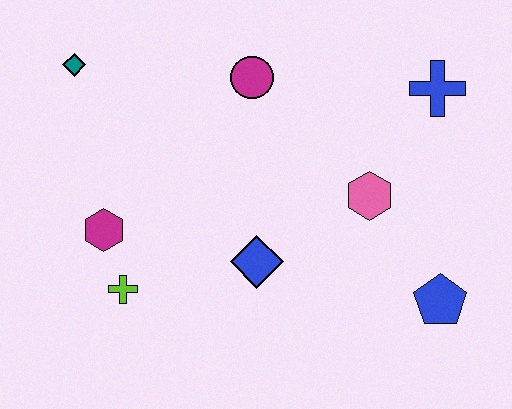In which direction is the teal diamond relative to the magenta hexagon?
The teal diamond is above the magenta hexagon.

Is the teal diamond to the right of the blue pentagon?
No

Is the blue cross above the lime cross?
Yes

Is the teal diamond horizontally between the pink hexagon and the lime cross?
No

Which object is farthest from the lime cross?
The blue cross is farthest from the lime cross.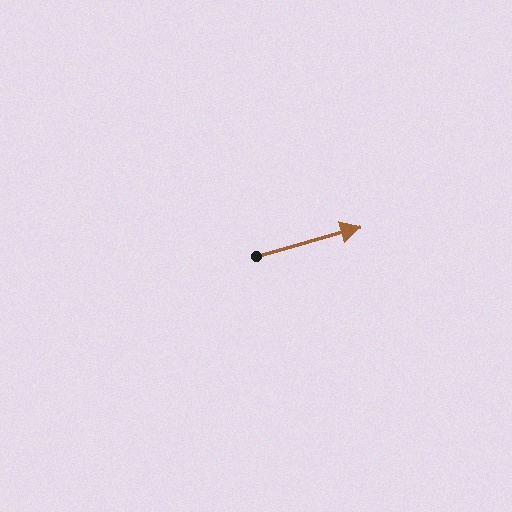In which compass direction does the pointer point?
East.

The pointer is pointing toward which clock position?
Roughly 2 o'clock.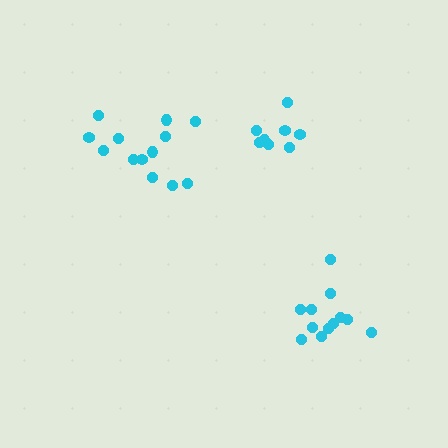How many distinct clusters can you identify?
There are 3 distinct clusters.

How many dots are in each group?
Group 1: 12 dots, Group 2: 13 dots, Group 3: 8 dots (33 total).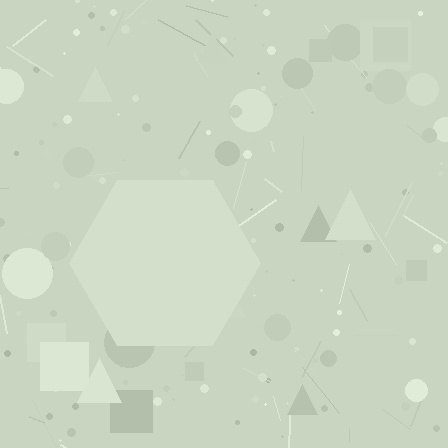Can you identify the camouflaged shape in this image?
The camouflaged shape is a hexagon.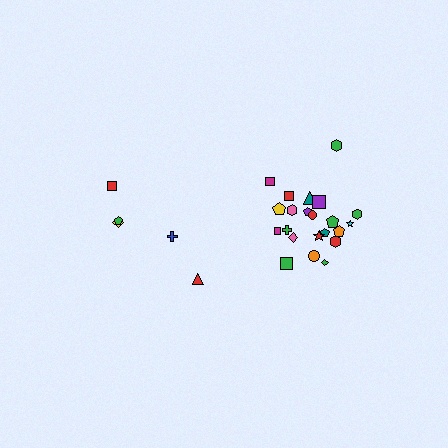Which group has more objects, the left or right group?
The right group.